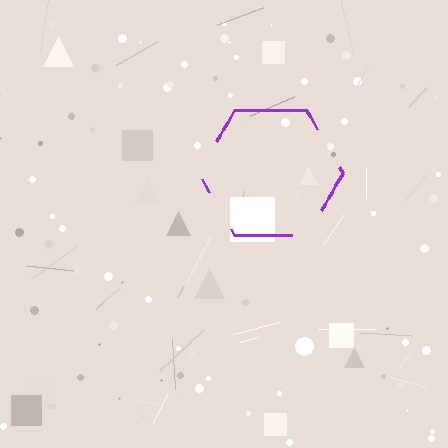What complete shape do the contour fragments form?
The contour fragments form a hexagon.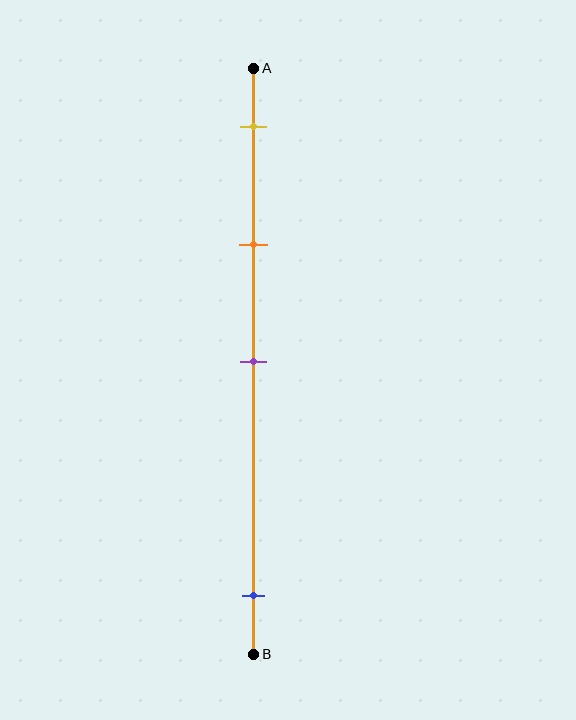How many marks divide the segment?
There are 4 marks dividing the segment.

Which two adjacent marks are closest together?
The yellow and orange marks are the closest adjacent pair.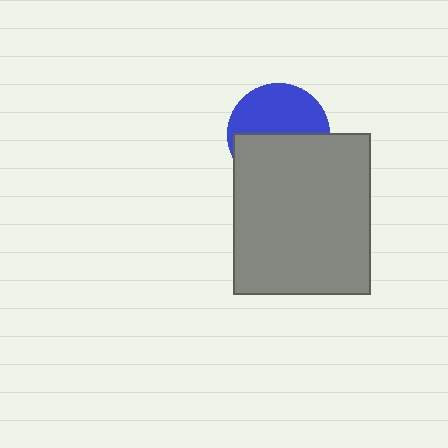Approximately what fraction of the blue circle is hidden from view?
Roughly 50% of the blue circle is hidden behind the gray rectangle.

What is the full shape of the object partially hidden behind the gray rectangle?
The partially hidden object is a blue circle.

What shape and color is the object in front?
The object in front is a gray rectangle.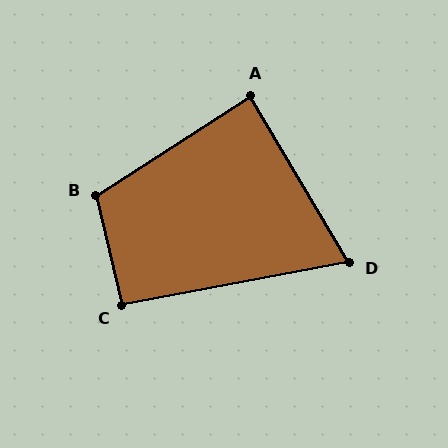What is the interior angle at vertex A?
Approximately 88 degrees (approximately right).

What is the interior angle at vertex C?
Approximately 92 degrees (approximately right).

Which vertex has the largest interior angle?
B, at approximately 110 degrees.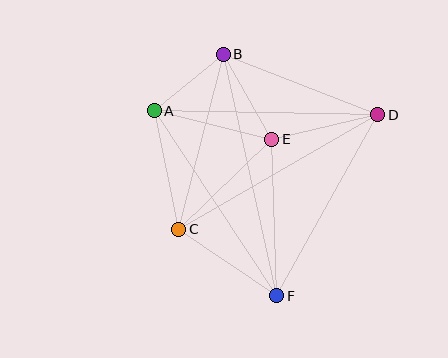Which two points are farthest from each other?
Points B and F are farthest from each other.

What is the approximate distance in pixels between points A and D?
The distance between A and D is approximately 223 pixels.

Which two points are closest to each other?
Points A and B are closest to each other.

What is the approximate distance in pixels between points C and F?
The distance between C and F is approximately 119 pixels.